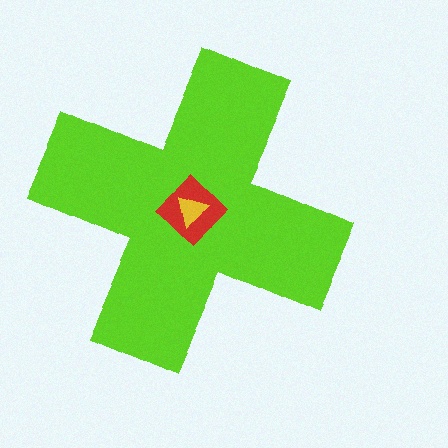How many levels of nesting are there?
3.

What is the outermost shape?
The lime cross.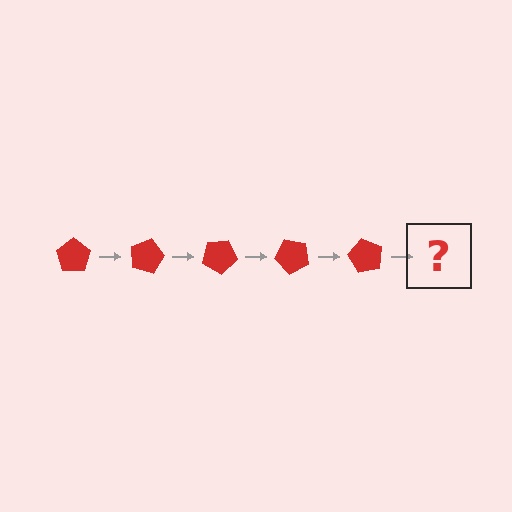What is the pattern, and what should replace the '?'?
The pattern is that the pentagon rotates 15 degrees each step. The '?' should be a red pentagon rotated 75 degrees.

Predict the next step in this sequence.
The next step is a red pentagon rotated 75 degrees.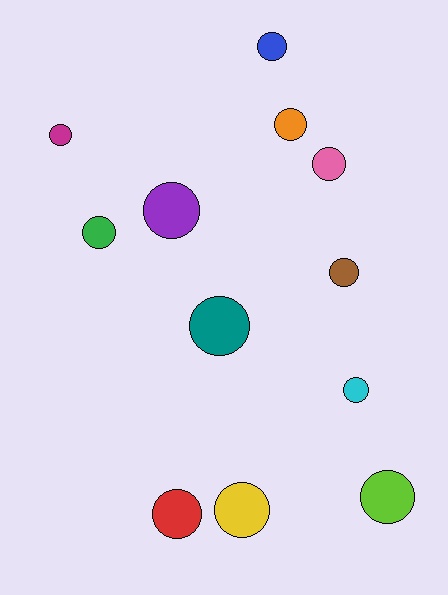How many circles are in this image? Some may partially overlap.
There are 12 circles.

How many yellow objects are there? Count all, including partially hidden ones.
There is 1 yellow object.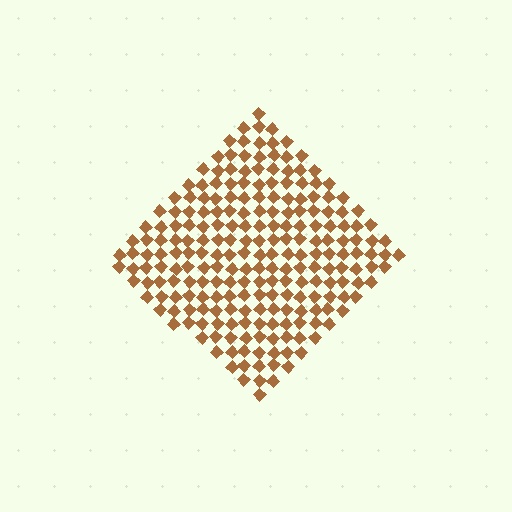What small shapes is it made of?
It is made of small diamonds.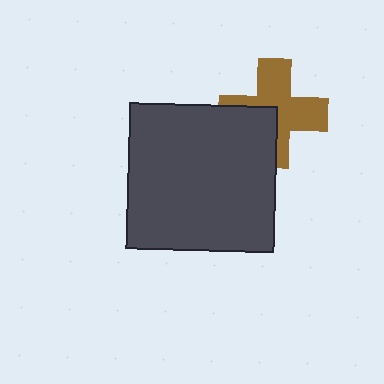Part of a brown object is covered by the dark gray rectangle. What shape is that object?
It is a cross.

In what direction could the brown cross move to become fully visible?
The brown cross could move toward the upper-right. That would shift it out from behind the dark gray rectangle entirely.